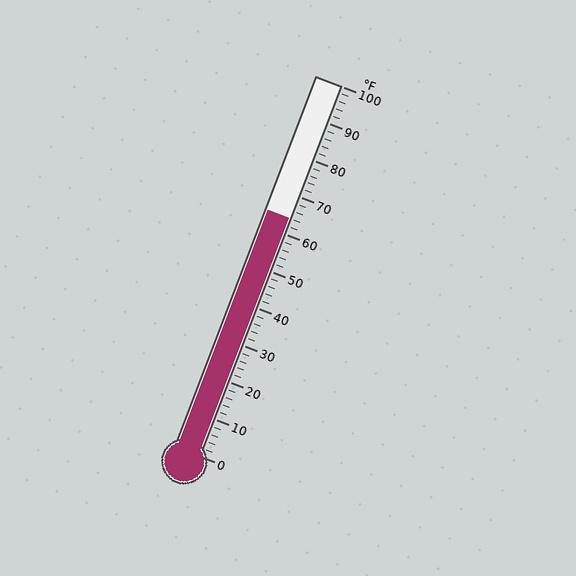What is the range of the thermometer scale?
The thermometer scale ranges from 0°F to 100°F.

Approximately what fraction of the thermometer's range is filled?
The thermometer is filled to approximately 65% of its range.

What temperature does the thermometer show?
The thermometer shows approximately 64°F.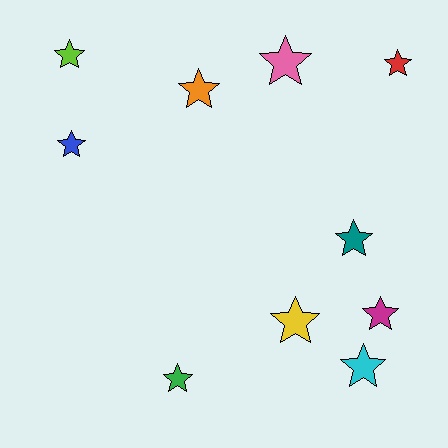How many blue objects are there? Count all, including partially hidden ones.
There is 1 blue object.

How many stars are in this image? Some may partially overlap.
There are 10 stars.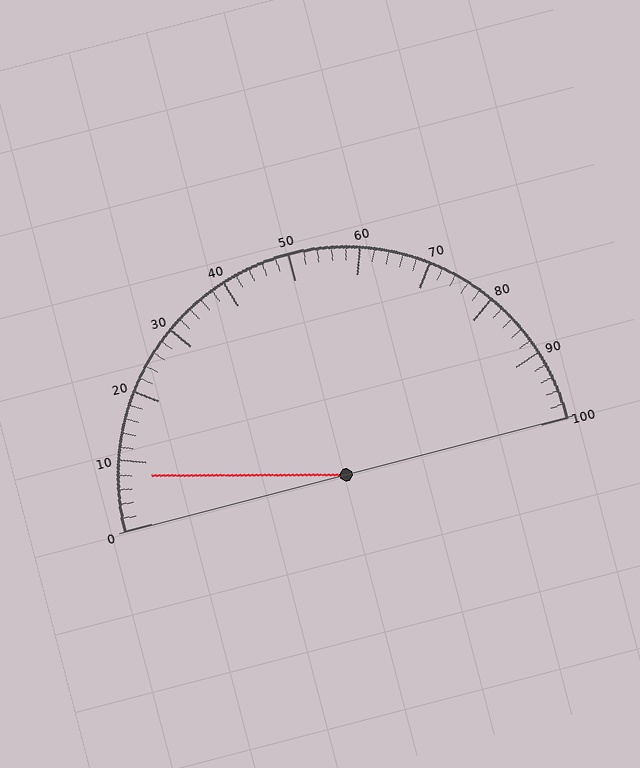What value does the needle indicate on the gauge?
The needle indicates approximately 8.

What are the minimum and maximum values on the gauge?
The gauge ranges from 0 to 100.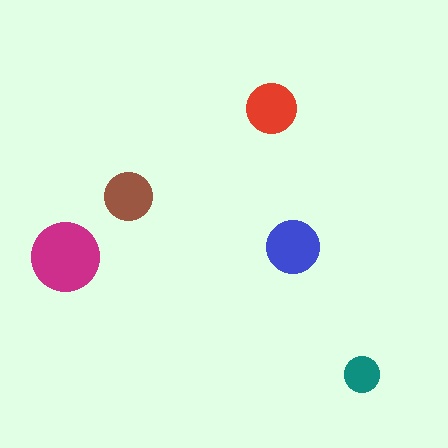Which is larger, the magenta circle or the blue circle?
The magenta one.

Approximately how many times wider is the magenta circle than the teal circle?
About 2 times wider.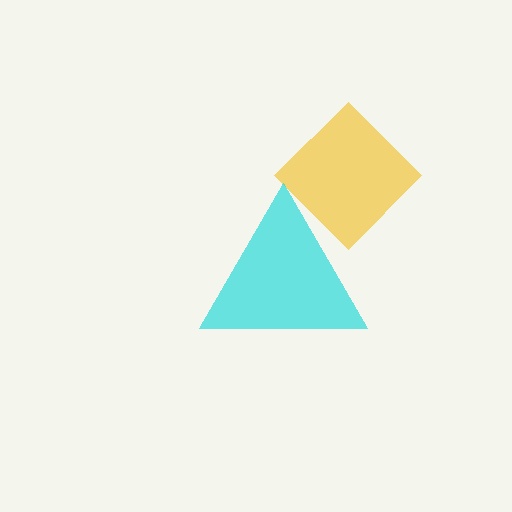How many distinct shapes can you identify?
There are 2 distinct shapes: a yellow diamond, a cyan triangle.